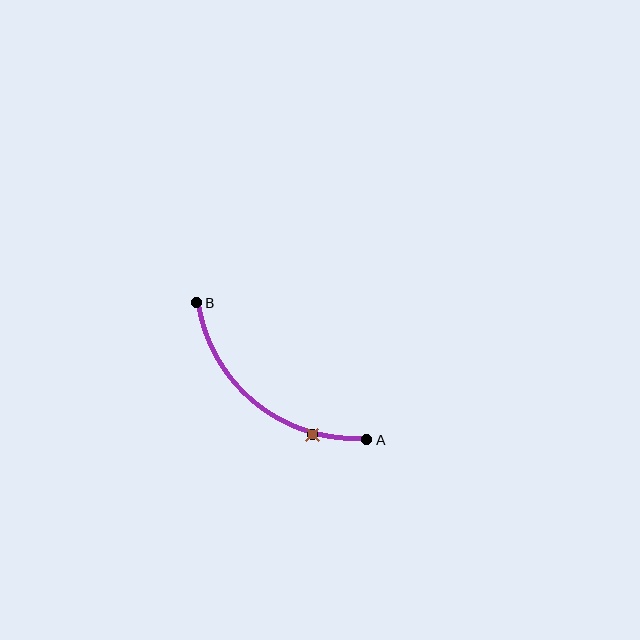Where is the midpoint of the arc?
The arc midpoint is the point on the curve farthest from the straight line joining A and B. It sits below and to the left of that line.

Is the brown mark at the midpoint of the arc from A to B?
No. The brown mark lies on the arc but is closer to endpoint A. The arc midpoint would be at the point on the curve equidistant along the arc from both A and B.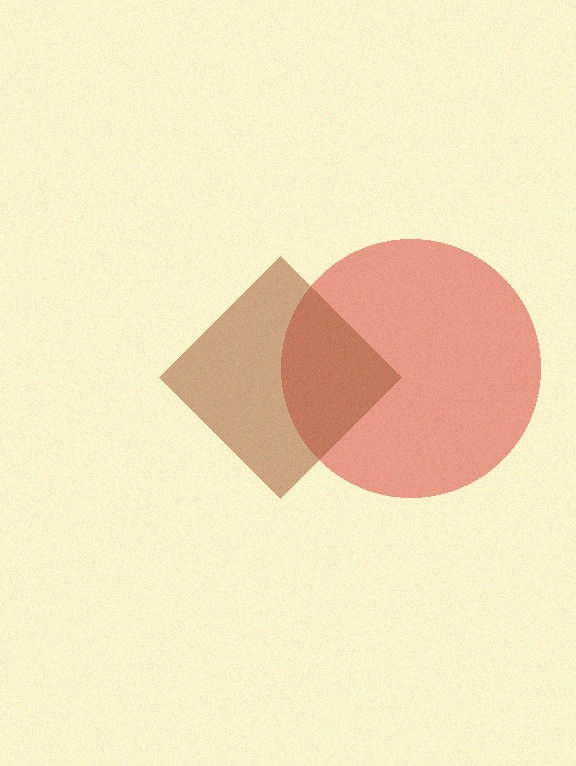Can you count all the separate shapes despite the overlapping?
Yes, there are 2 separate shapes.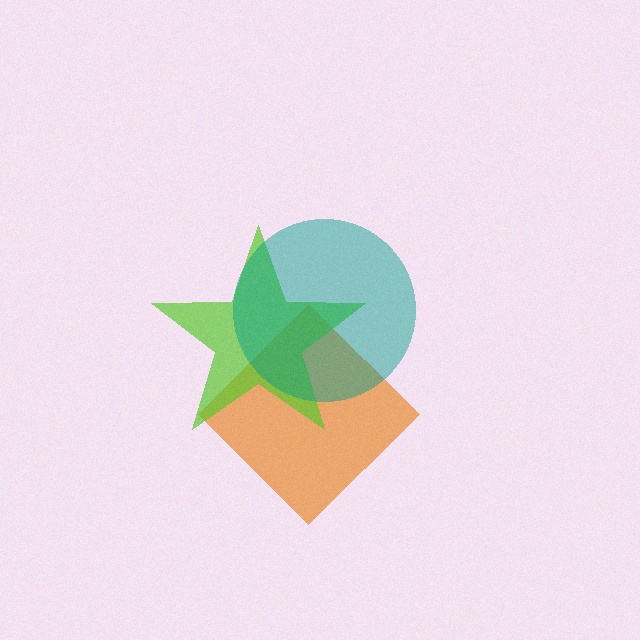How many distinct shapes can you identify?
There are 3 distinct shapes: an orange diamond, a lime star, a teal circle.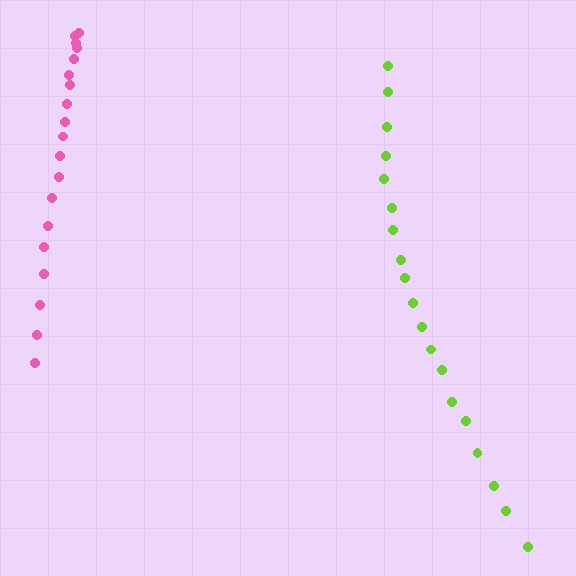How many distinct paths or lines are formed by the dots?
There are 2 distinct paths.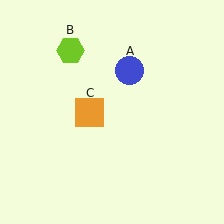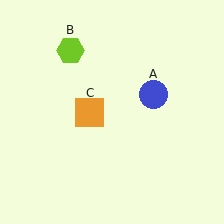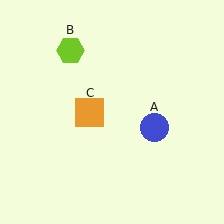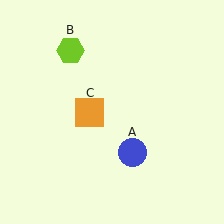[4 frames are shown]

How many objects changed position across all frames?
1 object changed position: blue circle (object A).